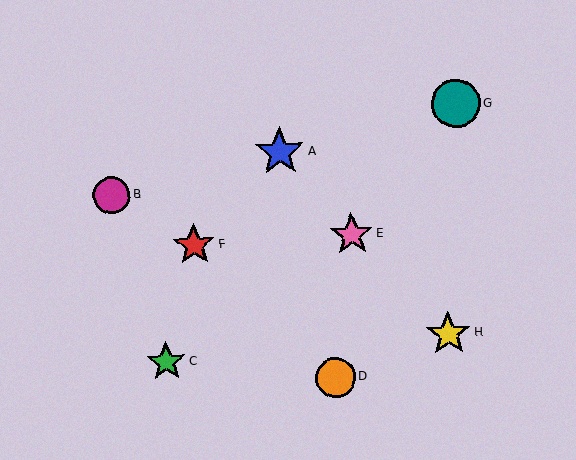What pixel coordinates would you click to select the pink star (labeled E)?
Click at (352, 235) to select the pink star E.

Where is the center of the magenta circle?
The center of the magenta circle is at (111, 196).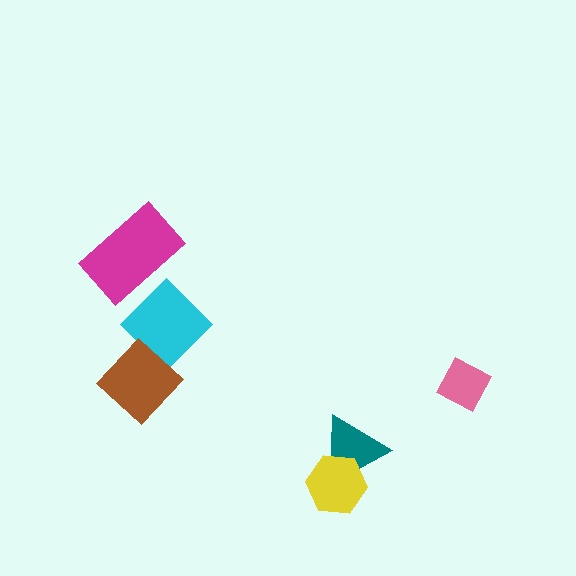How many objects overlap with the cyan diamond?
2 objects overlap with the cyan diamond.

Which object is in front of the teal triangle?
The yellow hexagon is in front of the teal triangle.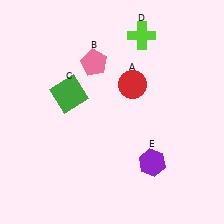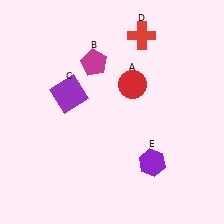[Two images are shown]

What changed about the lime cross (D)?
In Image 1, D is lime. In Image 2, it changed to red.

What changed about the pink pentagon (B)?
In Image 1, B is pink. In Image 2, it changed to magenta.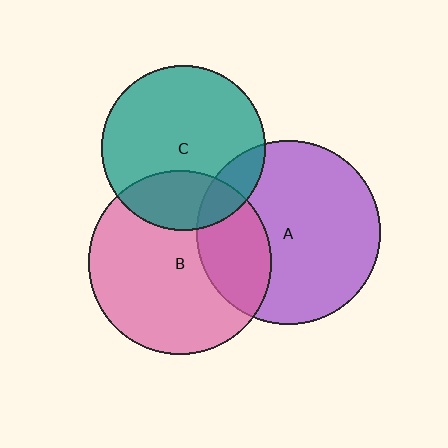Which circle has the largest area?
Circle A (purple).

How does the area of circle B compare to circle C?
Approximately 1.3 times.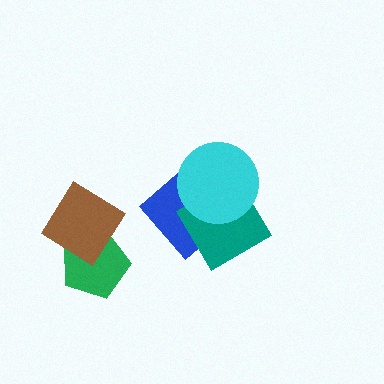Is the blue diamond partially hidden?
Yes, it is partially covered by another shape.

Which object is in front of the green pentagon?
The brown diamond is in front of the green pentagon.